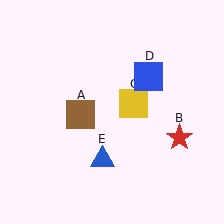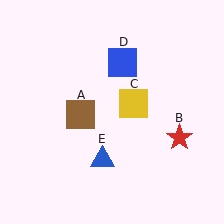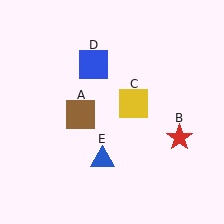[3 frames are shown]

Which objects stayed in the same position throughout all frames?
Brown square (object A) and red star (object B) and yellow square (object C) and blue triangle (object E) remained stationary.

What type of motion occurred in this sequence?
The blue square (object D) rotated counterclockwise around the center of the scene.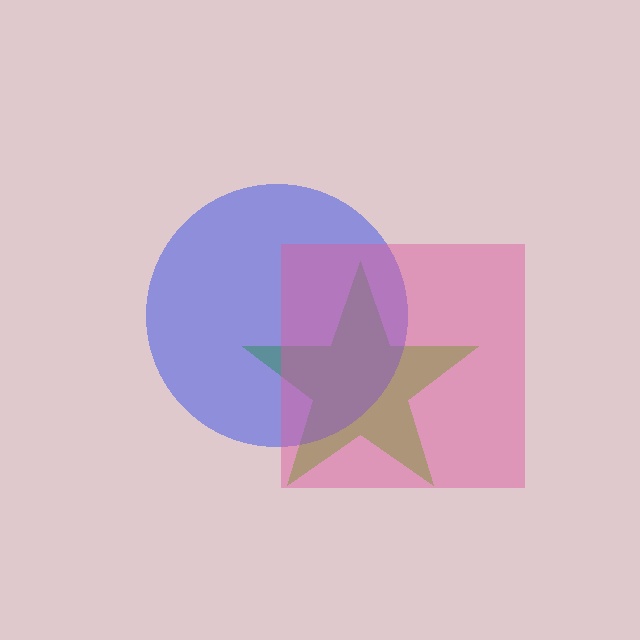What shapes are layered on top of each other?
The layered shapes are: a lime star, a blue circle, a pink square.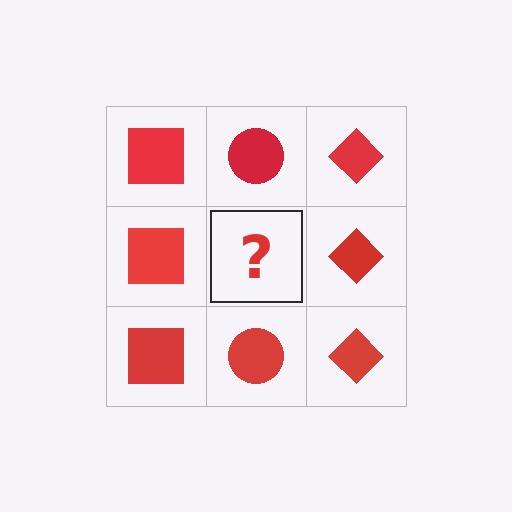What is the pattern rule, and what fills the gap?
The rule is that each column has a consistent shape. The gap should be filled with a red circle.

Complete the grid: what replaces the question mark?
The question mark should be replaced with a red circle.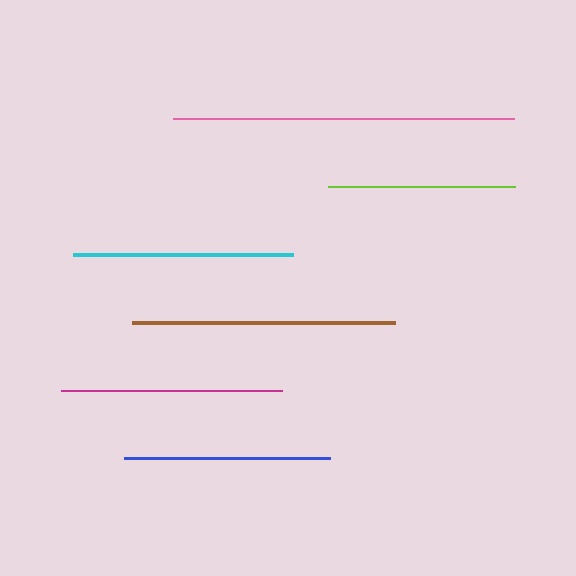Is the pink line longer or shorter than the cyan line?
The pink line is longer than the cyan line.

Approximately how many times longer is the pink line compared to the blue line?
The pink line is approximately 1.7 times the length of the blue line.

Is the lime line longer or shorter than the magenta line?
The magenta line is longer than the lime line.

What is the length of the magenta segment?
The magenta segment is approximately 221 pixels long.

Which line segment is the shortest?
The lime line is the shortest at approximately 187 pixels.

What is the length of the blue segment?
The blue segment is approximately 206 pixels long.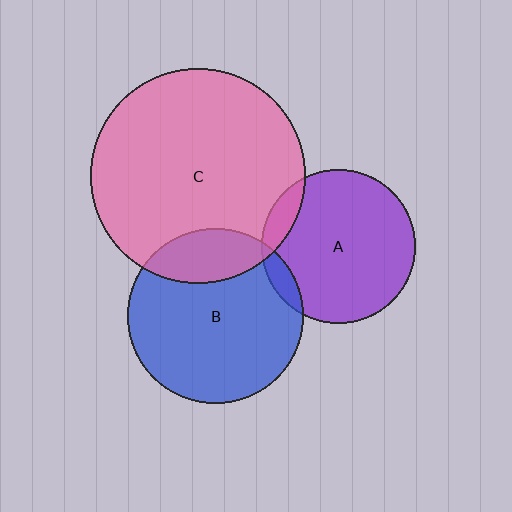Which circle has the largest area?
Circle C (pink).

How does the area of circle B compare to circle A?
Approximately 1.3 times.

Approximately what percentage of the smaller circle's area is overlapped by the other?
Approximately 5%.